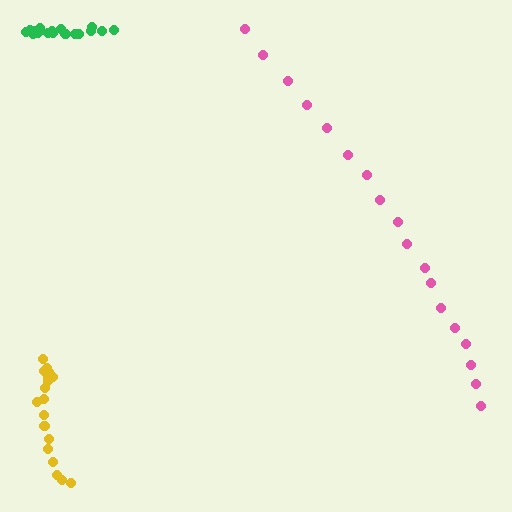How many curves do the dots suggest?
There are 3 distinct paths.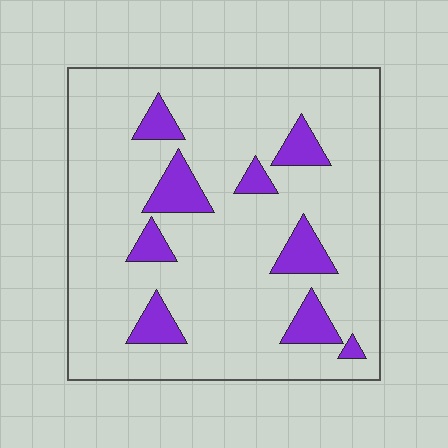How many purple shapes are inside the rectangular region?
9.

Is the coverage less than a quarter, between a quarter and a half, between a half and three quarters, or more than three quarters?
Less than a quarter.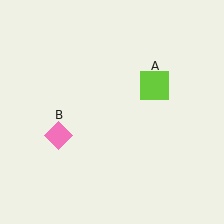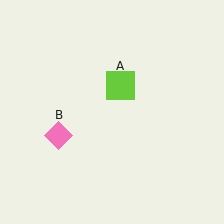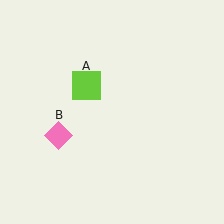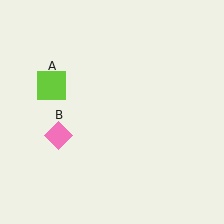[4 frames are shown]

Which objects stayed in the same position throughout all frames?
Pink diamond (object B) remained stationary.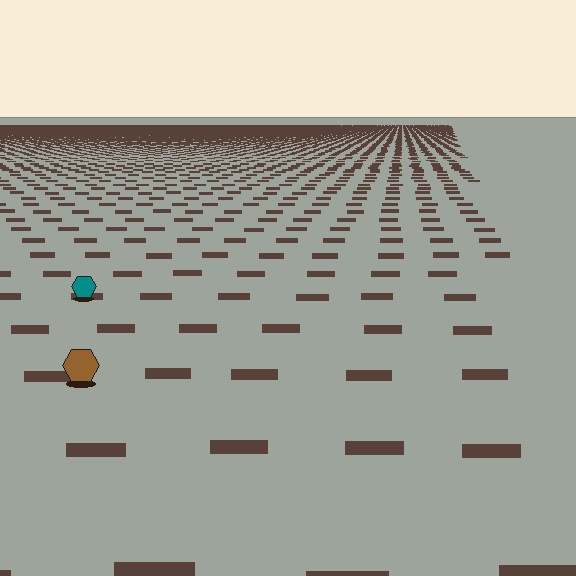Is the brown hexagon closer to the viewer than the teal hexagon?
Yes. The brown hexagon is closer — you can tell from the texture gradient: the ground texture is coarser near it.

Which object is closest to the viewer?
The brown hexagon is closest. The texture marks near it are larger and more spread out.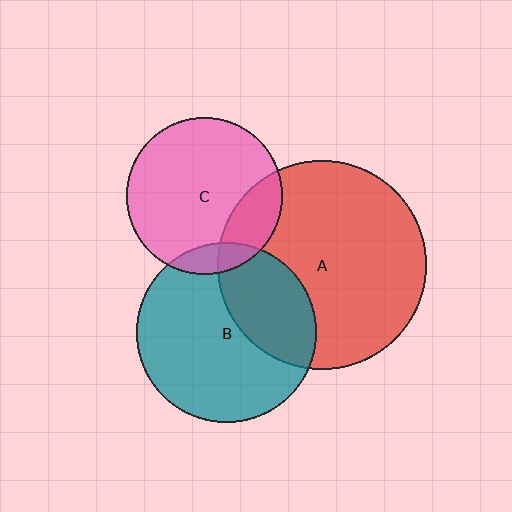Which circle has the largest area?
Circle A (red).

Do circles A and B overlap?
Yes.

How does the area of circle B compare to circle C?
Approximately 1.3 times.